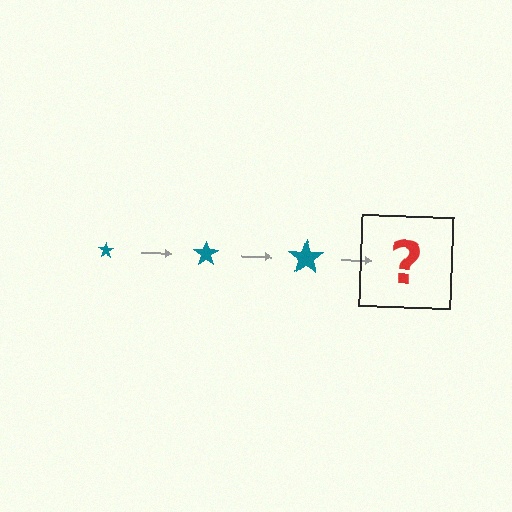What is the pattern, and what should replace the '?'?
The pattern is that the star gets progressively larger each step. The '?' should be a teal star, larger than the previous one.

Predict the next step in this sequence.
The next step is a teal star, larger than the previous one.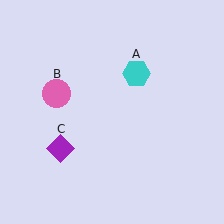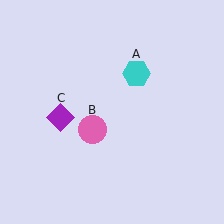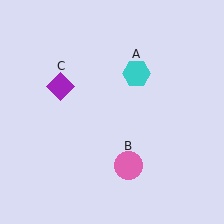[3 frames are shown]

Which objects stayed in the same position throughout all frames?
Cyan hexagon (object A) remained stationary.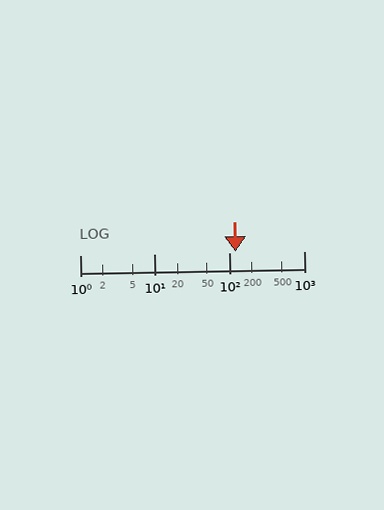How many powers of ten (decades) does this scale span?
The scale spans 3 decades, from 1 to 1000.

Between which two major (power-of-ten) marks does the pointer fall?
The pointer is between 100 and 1000.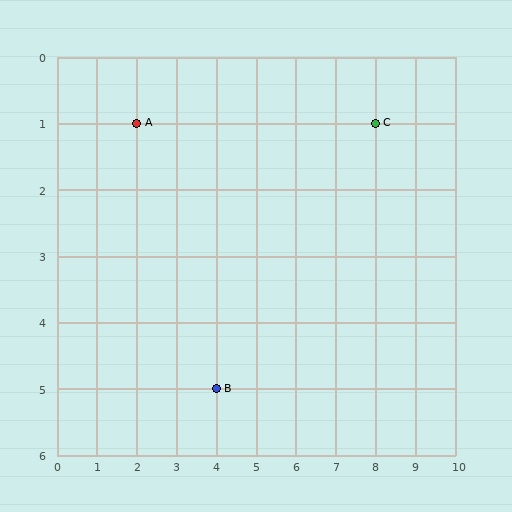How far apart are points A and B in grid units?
Points A and B are 2 columns and 4 rows apart (about 4.5 grid units diagonally).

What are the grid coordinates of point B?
Point B is at grid coordinates (4, 5).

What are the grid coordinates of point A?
Point A is at grid coordinates (2, 1).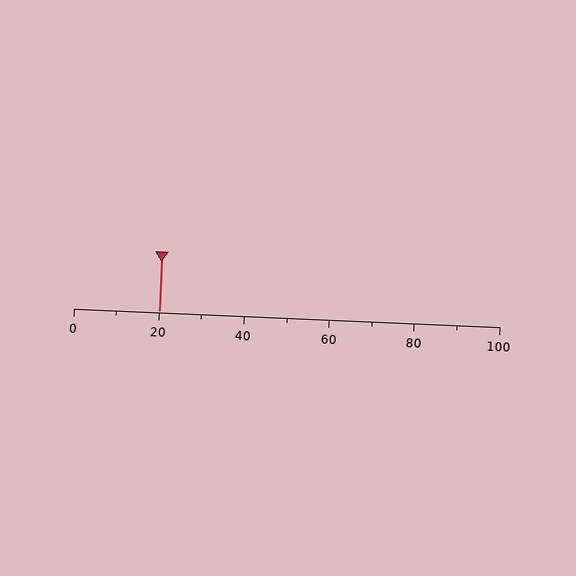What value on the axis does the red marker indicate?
The marker indicates approximately 20.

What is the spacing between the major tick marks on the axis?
The major ticks are spaced 20 apart.